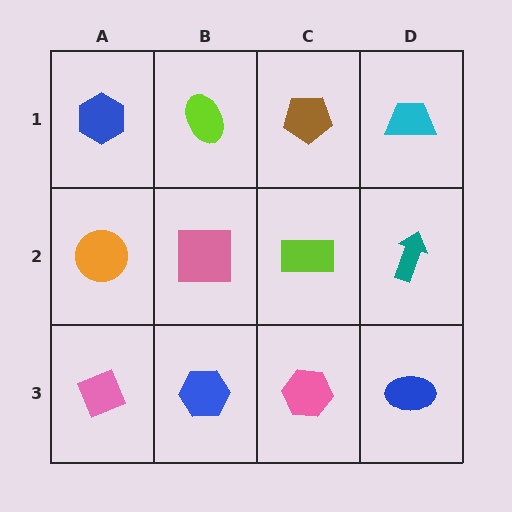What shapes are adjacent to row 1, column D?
A teal arrow (row 2, column D), a brown pentagon (row 1, column C).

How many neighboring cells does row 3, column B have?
3.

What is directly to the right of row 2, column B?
A lime rectangle.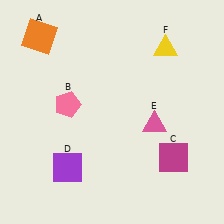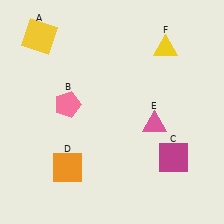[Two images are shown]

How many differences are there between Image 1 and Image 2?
There are 2 differences between the two images.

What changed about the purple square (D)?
In Image 1, D is purple. In Image 2, it changed to orange.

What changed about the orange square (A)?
In Image 1, A is orange. In Image 2, it changed to yellow.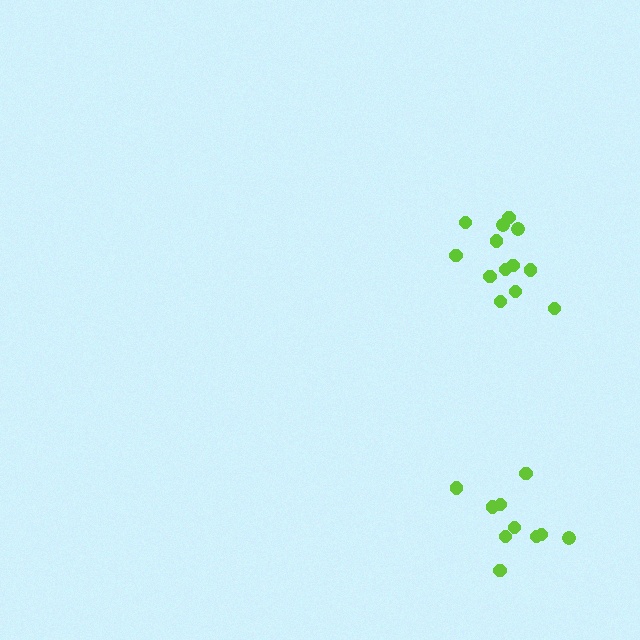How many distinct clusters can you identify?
There are 2 distinct clusters.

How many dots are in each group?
Group 1: 13 dots, Group 2: 10 dots (23 total).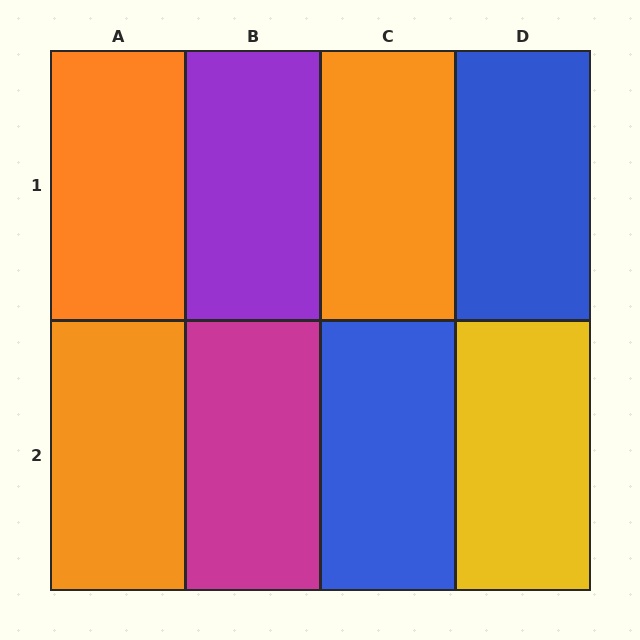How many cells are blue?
2 cells are blue.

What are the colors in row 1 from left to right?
Orange, purple, orange, blue.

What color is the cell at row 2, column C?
Blue.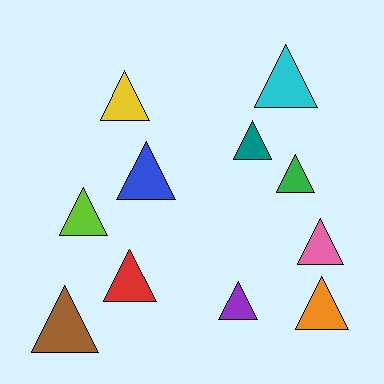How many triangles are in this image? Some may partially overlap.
There are 11 triangles.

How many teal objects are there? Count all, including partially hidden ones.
There is 1 teal object.